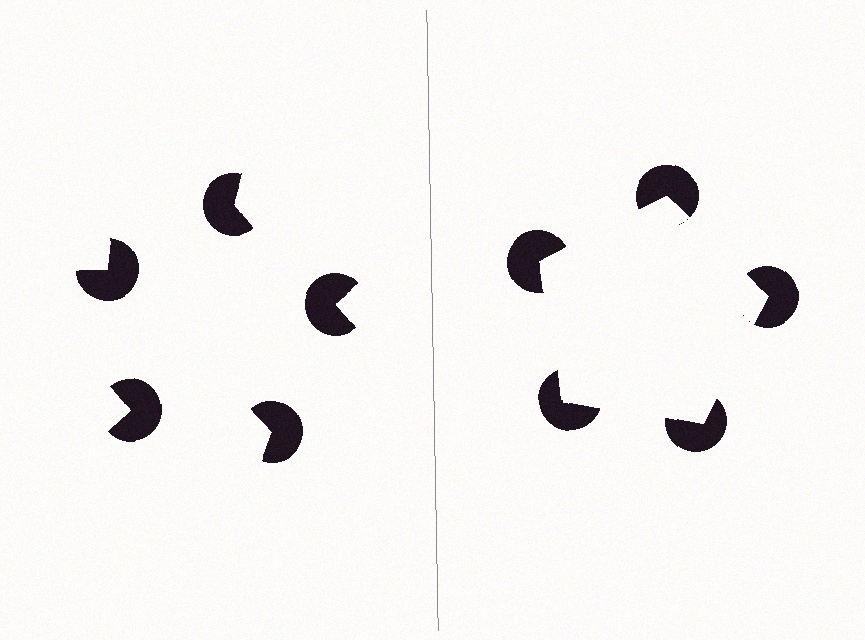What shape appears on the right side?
An illusory pentagon.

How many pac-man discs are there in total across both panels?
10 — 5 on each side.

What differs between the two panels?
The pac-man discs are positioned identically on both sides; only the wedge orientations differ. On the right they align to a pentagon; on the left they are misaligned.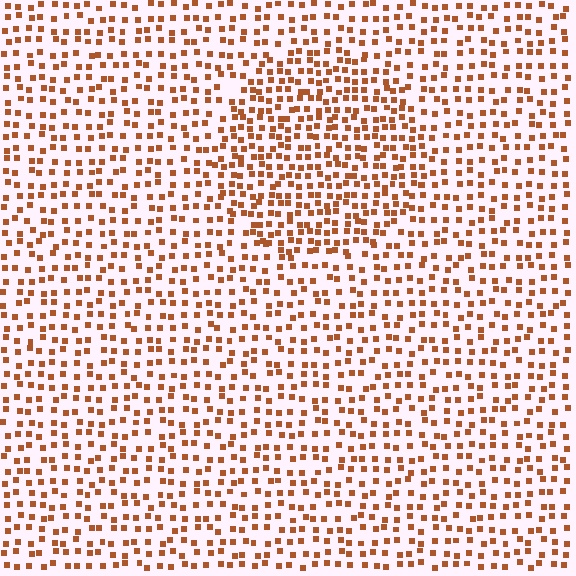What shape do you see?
I see a circle.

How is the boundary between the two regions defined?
The boundary is defined by a change in element density (approximately 1.6x ratio). All elements are the same color, size, and shape.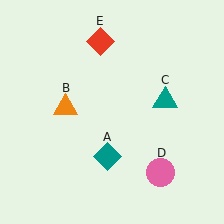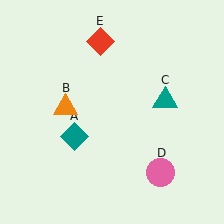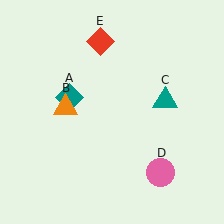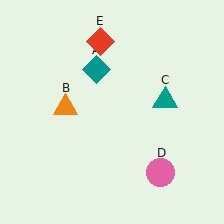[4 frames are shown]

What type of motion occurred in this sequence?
The teal diamond (object A) rotated clockwise around the center of the scene.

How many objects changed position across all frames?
1 object changed position: teal diamond (object A).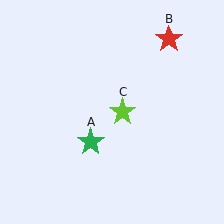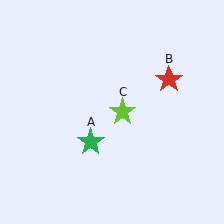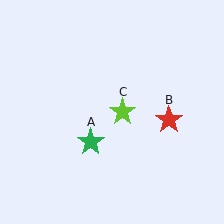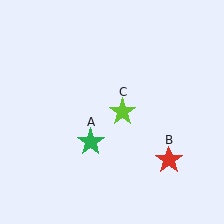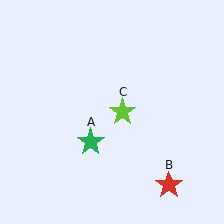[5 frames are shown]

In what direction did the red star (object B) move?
The red star (object B) moved down.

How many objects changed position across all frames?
1 object changed position: red star (object B).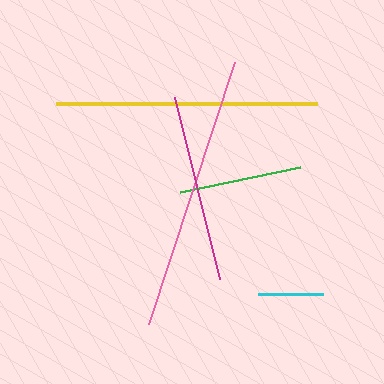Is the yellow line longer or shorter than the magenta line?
The yellow line is longer than the magenta line.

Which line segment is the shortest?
The cyan line is the shortest at approximately 65 pixels.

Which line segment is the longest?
The pink line is the longest at approximately 276 pixels.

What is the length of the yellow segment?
The yellow segment is approximately 261 pixels long.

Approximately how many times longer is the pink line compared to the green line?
The pink line is approximately 2.2 times the length of the green line.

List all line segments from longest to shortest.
From longest to shortest: pink, yellow, magenta, green, cyan.